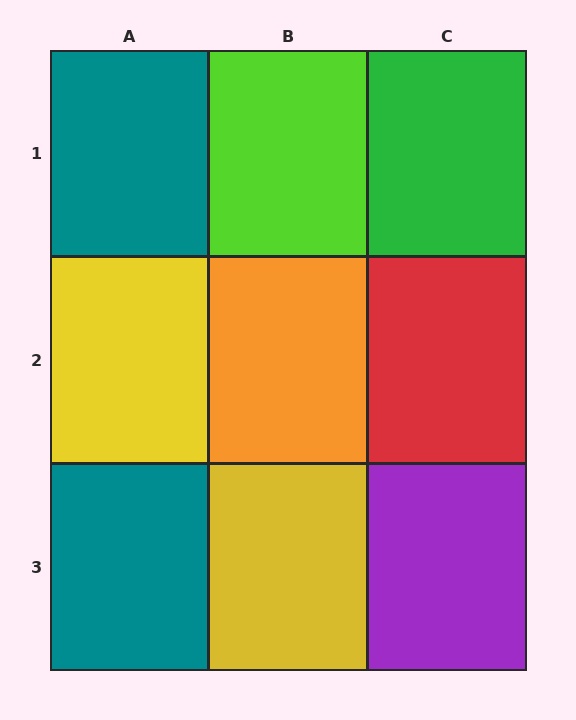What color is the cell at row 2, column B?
Orange.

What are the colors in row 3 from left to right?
Teal, yellow, purple.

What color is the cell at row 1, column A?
Teal.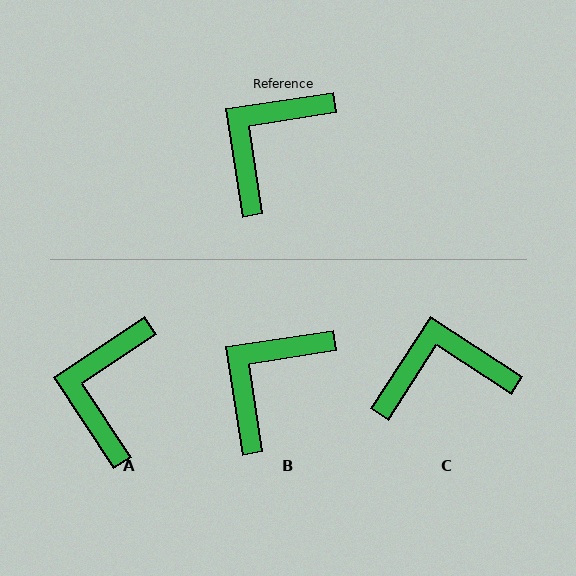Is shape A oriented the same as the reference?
No, it is off by about 25 degrees.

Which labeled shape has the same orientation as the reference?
B.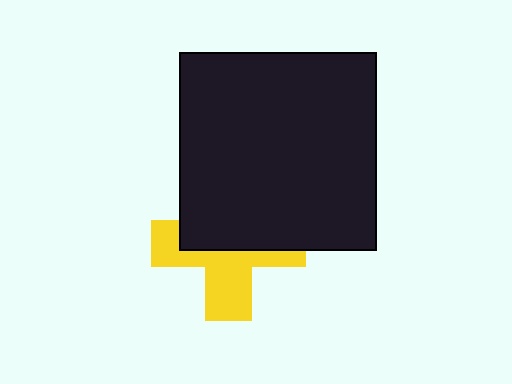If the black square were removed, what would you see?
You would see the complete yellow cross.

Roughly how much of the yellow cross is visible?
About half of it is visible (roughly 47%).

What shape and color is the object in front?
The object in front is a black square.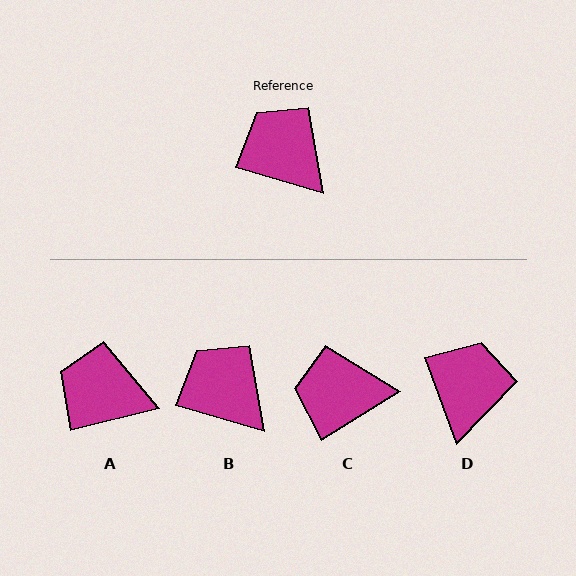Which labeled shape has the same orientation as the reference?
B.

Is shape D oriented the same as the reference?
No, it is off by about 54 degrees.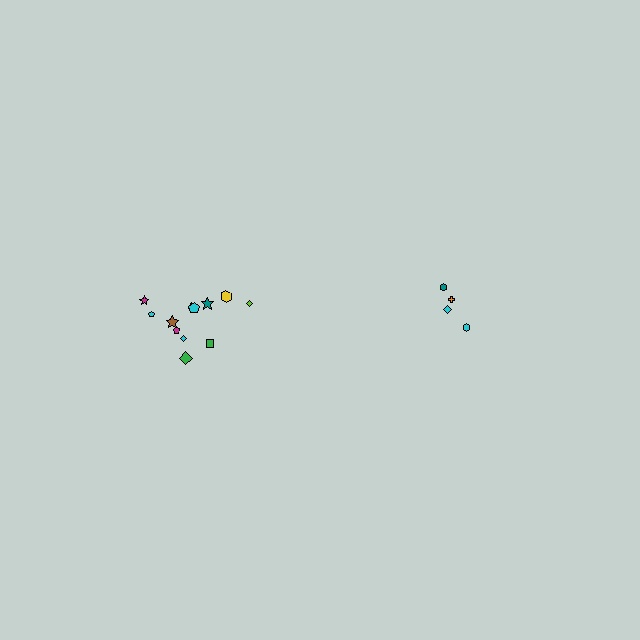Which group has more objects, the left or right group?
The left group.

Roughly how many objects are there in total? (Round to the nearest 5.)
Roughly 15 objects in total.